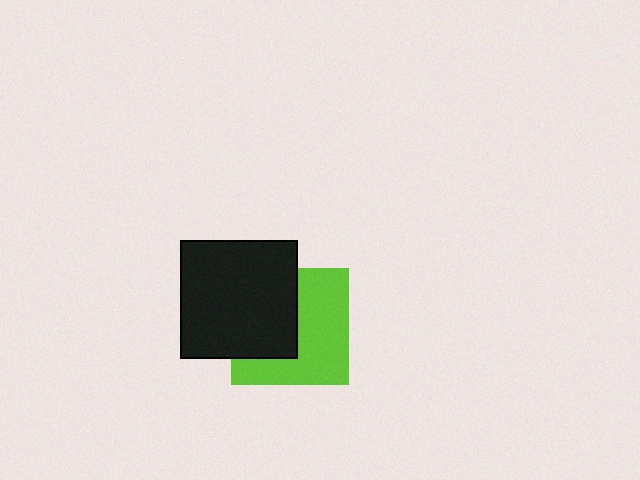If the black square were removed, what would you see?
You would see the complete lime square.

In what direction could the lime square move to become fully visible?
The lime square could move right. That would shift it out from behind the black square entirely.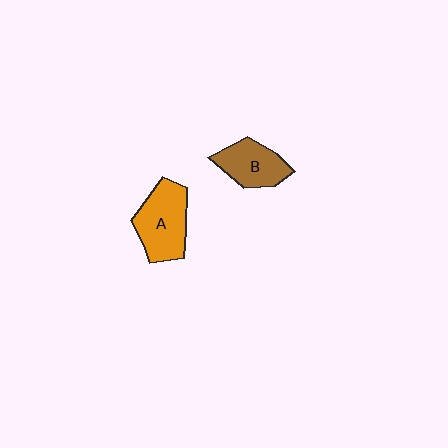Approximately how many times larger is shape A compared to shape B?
Approximately 1.3 times.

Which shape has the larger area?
Shape A (orange).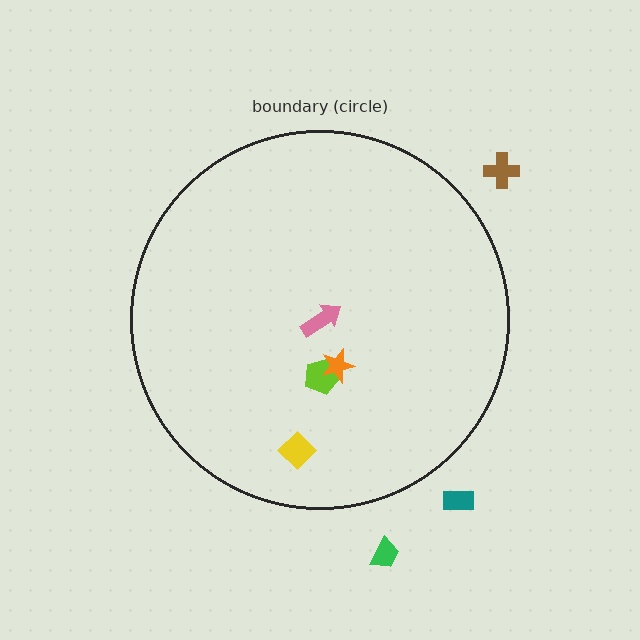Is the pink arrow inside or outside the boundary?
Inside.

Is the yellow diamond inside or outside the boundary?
Inside.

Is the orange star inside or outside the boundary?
Inside.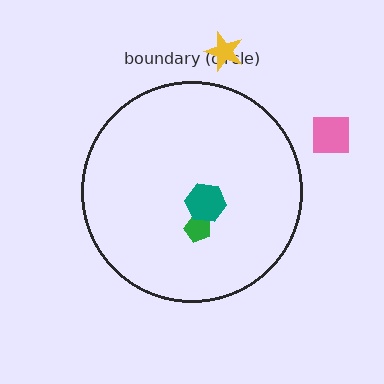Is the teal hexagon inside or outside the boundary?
Inside.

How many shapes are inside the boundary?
2 inside, 2 outside.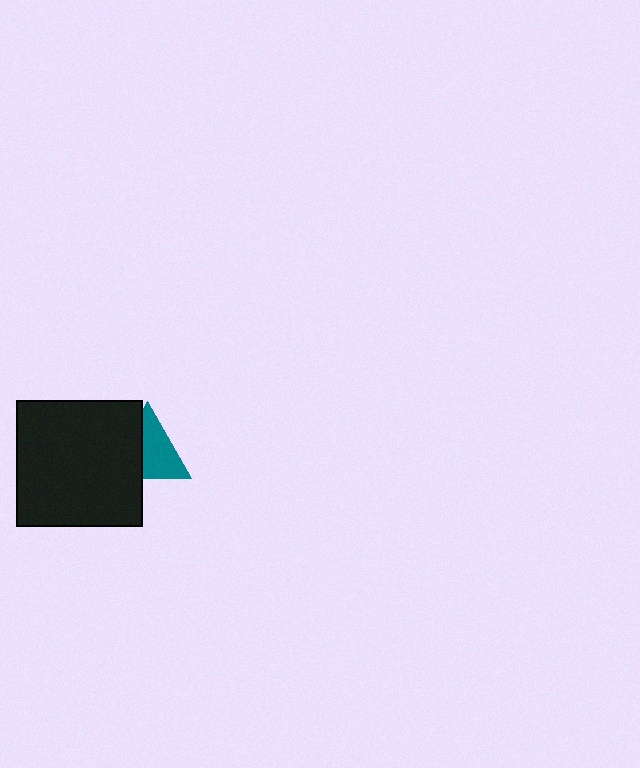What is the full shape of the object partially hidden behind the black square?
The partially hidden object is a teal triangle.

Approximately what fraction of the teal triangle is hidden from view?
Roughly 41% of the teal triangle is hidden behind the black square.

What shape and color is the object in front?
The object in front is a black square.